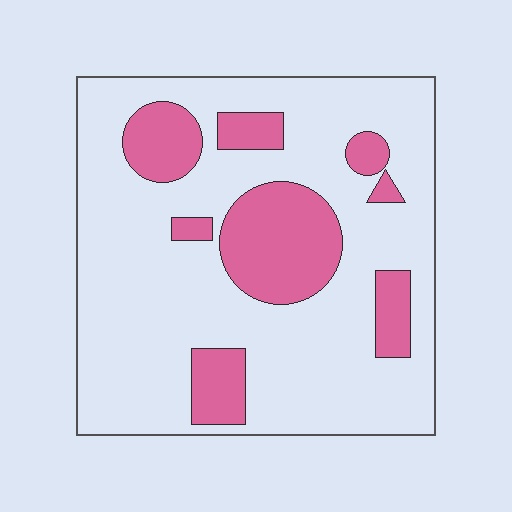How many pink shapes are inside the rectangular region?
8.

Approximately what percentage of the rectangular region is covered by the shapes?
Approximately 25%.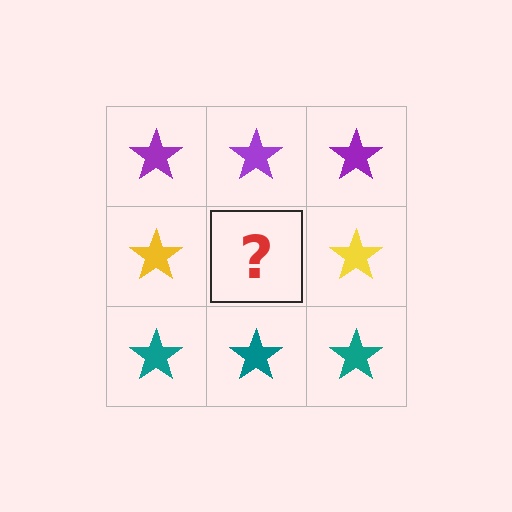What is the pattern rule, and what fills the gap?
The rule is that each row has a consistent color. The gap should be filled with a yellow star.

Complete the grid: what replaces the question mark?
The question mark should be replaced with a yellow star.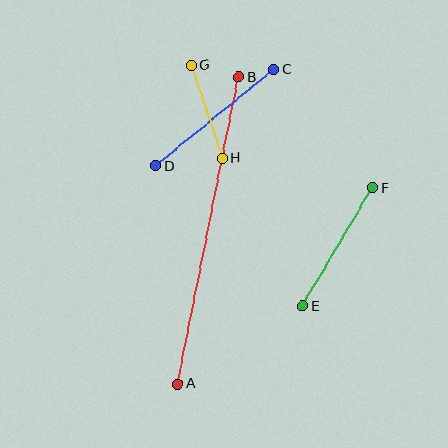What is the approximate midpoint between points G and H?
The midpoint is at approximately (207, 112) pixels.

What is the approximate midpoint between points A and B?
The midpoint is at approximately (208, 231) pixels.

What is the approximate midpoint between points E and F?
The midpoint is at approximately (338, 247) pixels.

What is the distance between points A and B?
The distance is approximately 313 pixels.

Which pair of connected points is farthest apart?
Points A and B are farthest apart.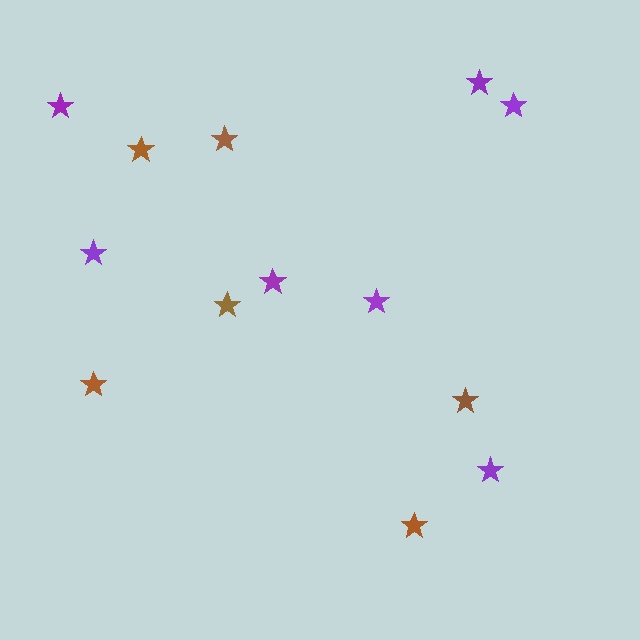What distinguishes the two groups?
There are 2 groups: one group of brown stars (6) and one group of purple stars (7).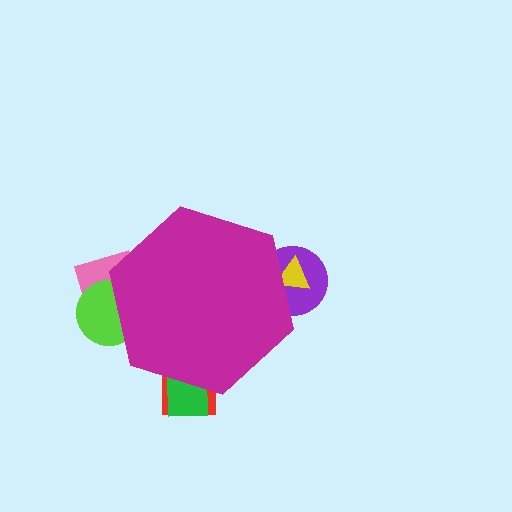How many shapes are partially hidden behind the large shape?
6 shapes are partially hidden.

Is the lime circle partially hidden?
Yes, the lime circle is partially hidden behind the magenta hexagon.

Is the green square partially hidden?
Yes, the green square is partially hidden behind the magenta hexagon.